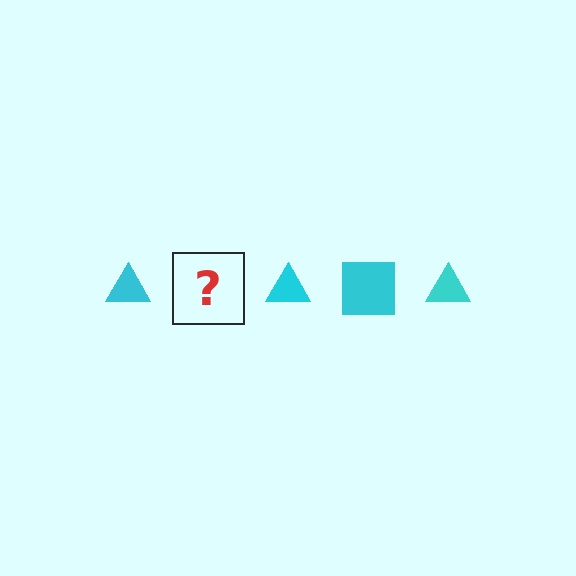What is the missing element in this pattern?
The missing element is a cyan square.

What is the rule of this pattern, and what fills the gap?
The rule is that the pattern cycles through triangle, square shapes in cyan. The gap should be filled with a cyan square.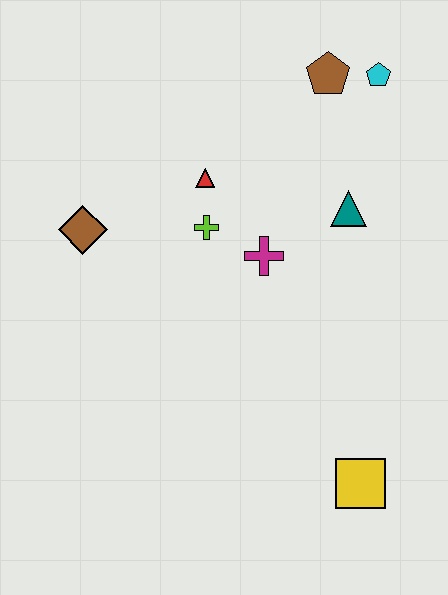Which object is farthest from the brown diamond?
The yellow square is farthest from the brown diamond.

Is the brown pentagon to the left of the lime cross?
No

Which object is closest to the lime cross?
The red triangle is closest to the lime cross.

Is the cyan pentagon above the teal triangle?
Yes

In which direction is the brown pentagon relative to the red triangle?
The brown pentagon is to the right of the red triangle.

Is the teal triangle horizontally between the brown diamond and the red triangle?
No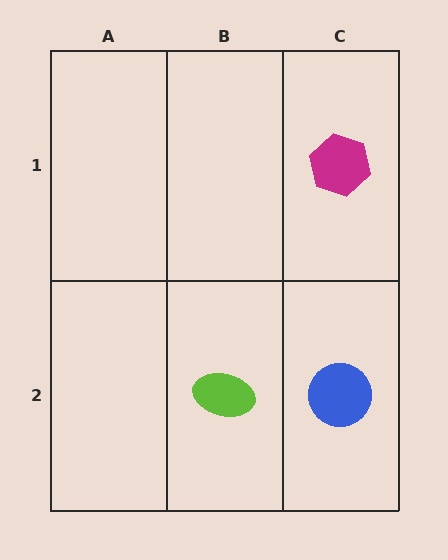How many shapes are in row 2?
2 shapes.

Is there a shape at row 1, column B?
No, that cell is empty.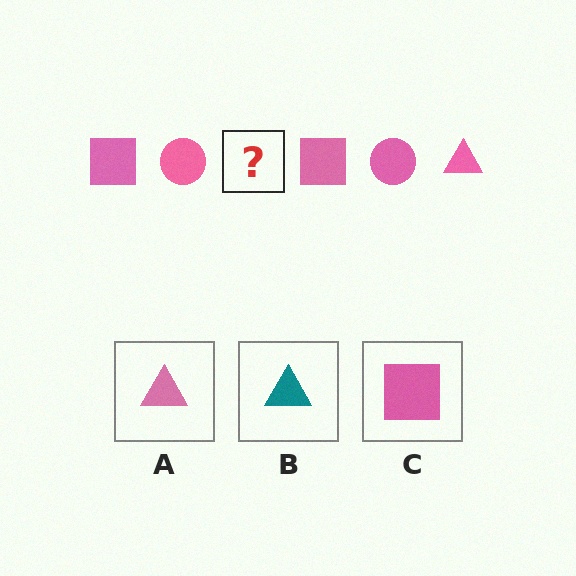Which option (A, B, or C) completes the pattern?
A.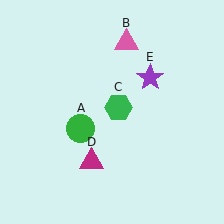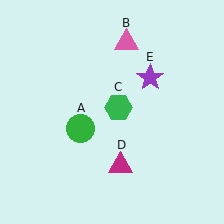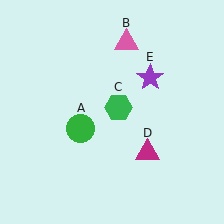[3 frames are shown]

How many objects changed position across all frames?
1 object changed position: magenta triangle (object D).